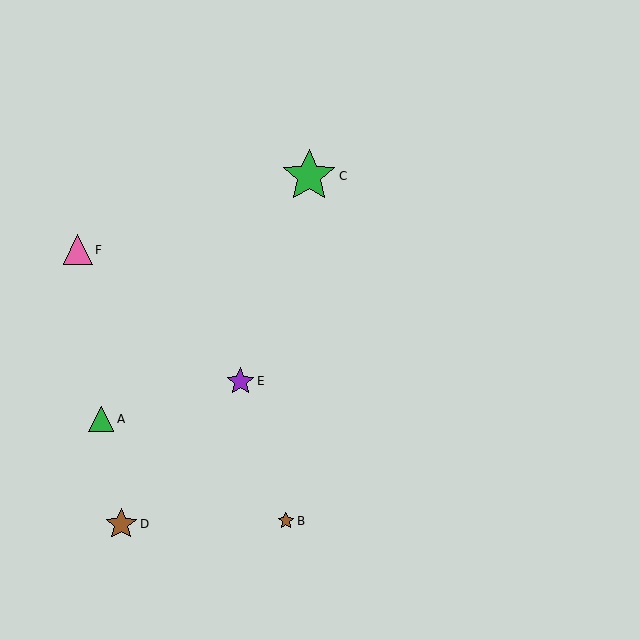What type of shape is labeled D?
Shape D is a brown star.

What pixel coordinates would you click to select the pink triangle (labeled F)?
Click at (78, 250) to select the pink triangle F.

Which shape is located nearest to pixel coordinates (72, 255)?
The pink triangle (labeled F) at (78, 250) is nearest to that location.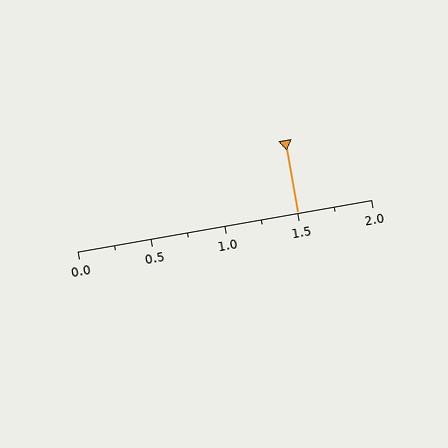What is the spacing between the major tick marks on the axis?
The major ticks are spaced 0.5 apart.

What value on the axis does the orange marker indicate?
The marker indicates approximately 1.5.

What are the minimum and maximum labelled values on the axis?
The axis runs from 0.0 to 2.0.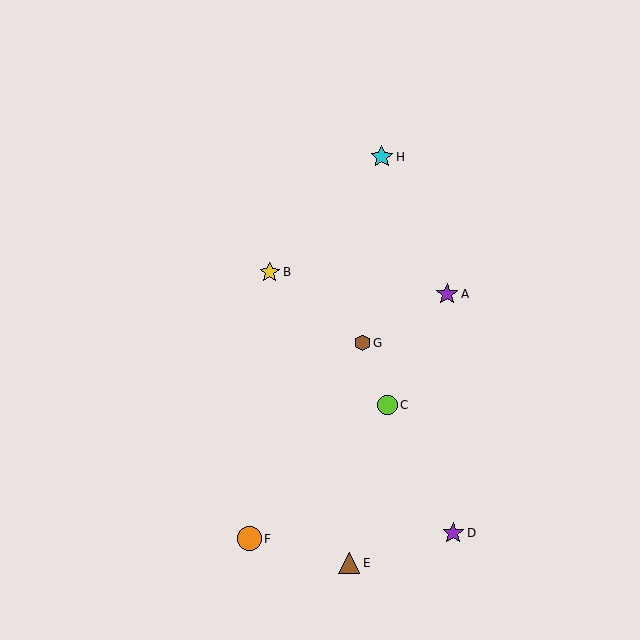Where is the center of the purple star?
The center of the purple star is at (447, 294).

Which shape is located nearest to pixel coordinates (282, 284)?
The yellow star (labeled B) at (270, 272) is nearest to that location.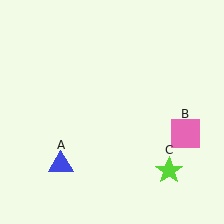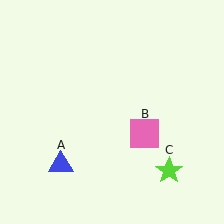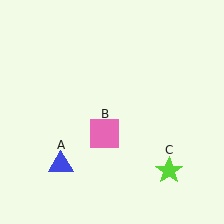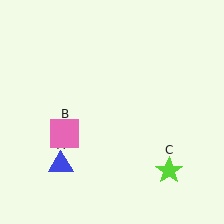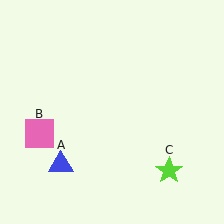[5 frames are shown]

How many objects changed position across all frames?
1 object changed position: pink square (object B).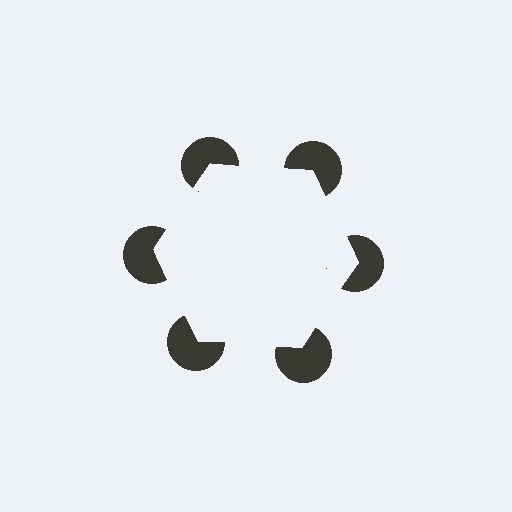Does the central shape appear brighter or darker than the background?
It typically appears slightly brighter than the background, even though no actual brightness change is drawn.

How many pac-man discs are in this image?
There are 6 — one at each vertex of the illusory hexagon.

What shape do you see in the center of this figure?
An illusory hexagon — its edges are inferred from the aligned wedge cuts in the pac-man discs, not physically drawn.